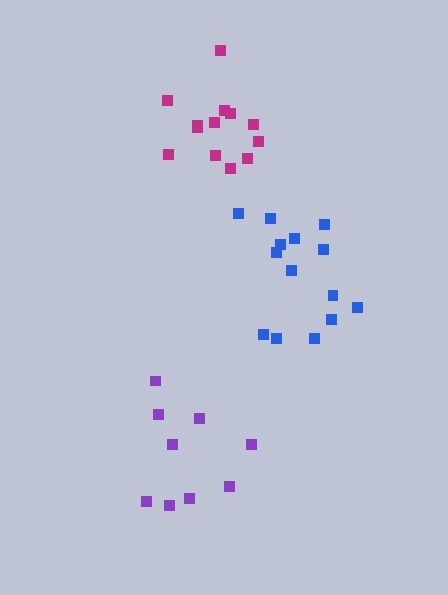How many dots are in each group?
Group 1: 9 dots, Group 2: 14 dots, Group 3: 13 dots (36 total).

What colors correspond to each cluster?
The clusters are colored: purple, blue, magenta.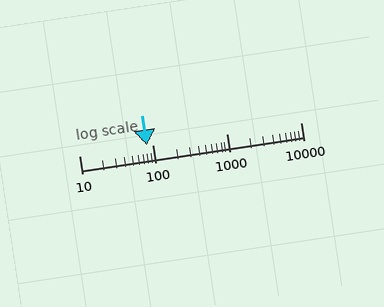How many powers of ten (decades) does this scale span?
The scale spans 3 decades, from 10 to 10000.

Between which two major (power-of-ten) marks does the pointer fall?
The pointer is between 10 and 100.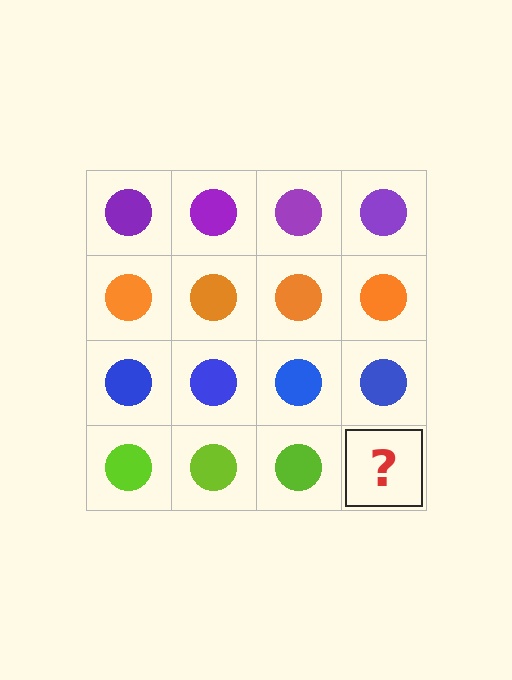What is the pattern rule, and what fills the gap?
The rule is that each row has a consistent color. The gap should be filled with a lime circle.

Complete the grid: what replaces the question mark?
The question mark should be replaced with a lime circle.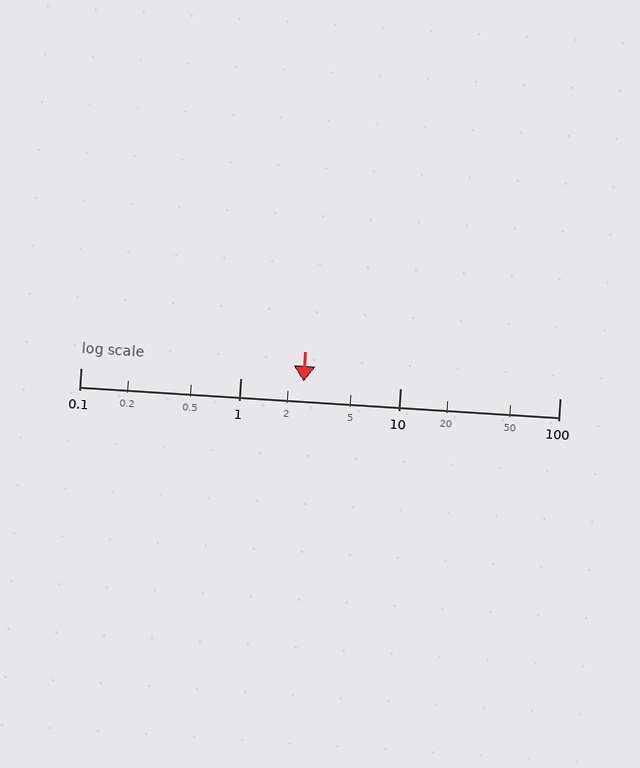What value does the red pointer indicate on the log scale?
The pointer indicates approximately 2.5.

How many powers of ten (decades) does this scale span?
The scale spans 3 decades, from 0.1 to 100.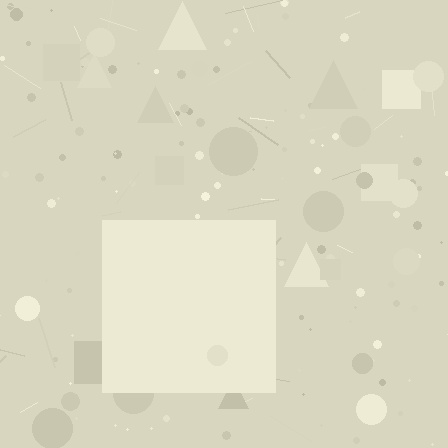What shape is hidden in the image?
A square is hidden in the image.